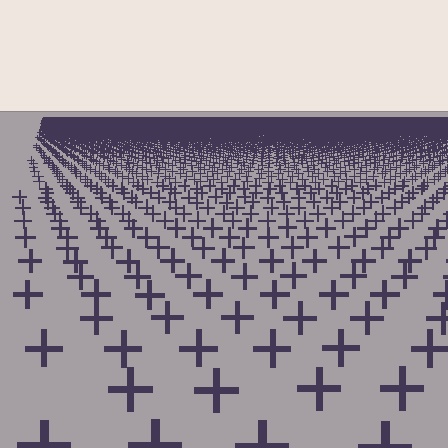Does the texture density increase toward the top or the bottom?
Density increases toward the top.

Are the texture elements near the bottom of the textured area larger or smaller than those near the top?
Larger. Near the bottom, elements are closer to the viewer and appear at a bigger on-screen size.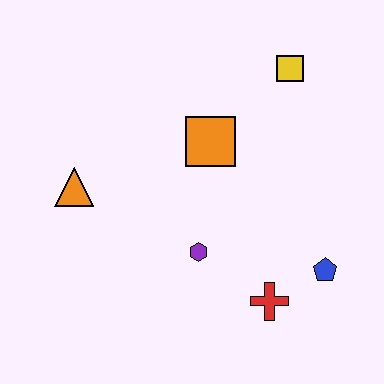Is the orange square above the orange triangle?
Yes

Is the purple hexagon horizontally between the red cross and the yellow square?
No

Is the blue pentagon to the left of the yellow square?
No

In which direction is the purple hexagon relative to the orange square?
The purple hexagon is below the orange square.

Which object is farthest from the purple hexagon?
The yellow square is farthest from the purple hexagon.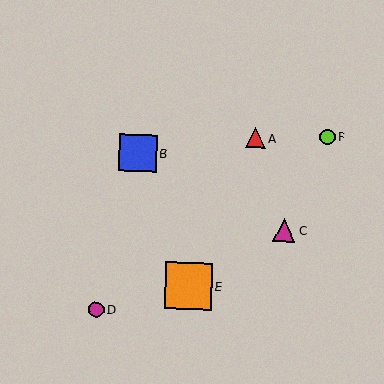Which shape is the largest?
The orange square (labeled E) is the largest.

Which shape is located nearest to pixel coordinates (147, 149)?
The blue square (labeled B) at (138, 153) is nearest to that location.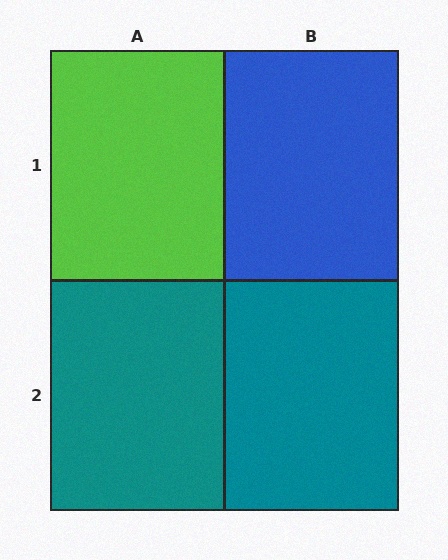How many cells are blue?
1 cell is blue.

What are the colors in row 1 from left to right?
Lime, blue.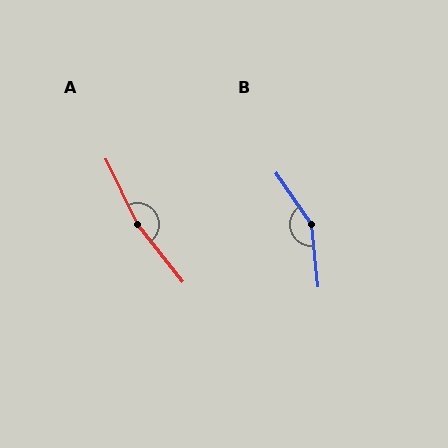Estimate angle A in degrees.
Approximately 167 degrees.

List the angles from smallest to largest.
B (151°), A (167°).